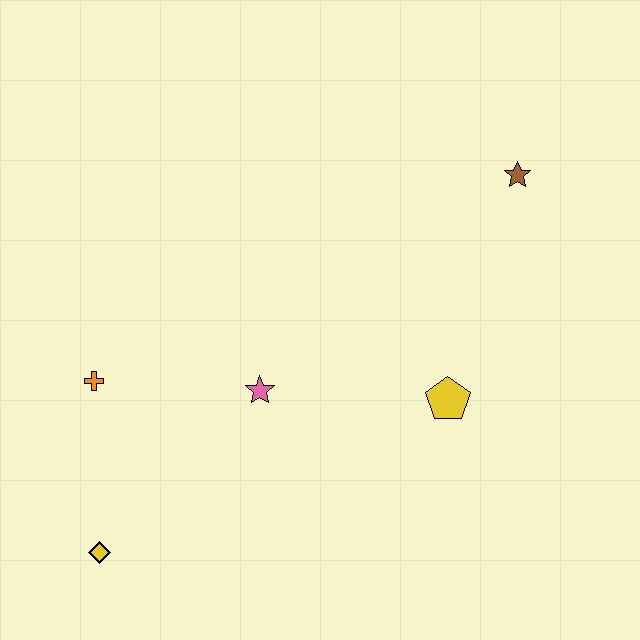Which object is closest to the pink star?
The orange cross is closest to the pink star.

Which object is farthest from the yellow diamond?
The brown star is farthest from the yellow diamond.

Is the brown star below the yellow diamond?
No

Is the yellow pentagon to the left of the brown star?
Yes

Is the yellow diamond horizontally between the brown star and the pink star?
No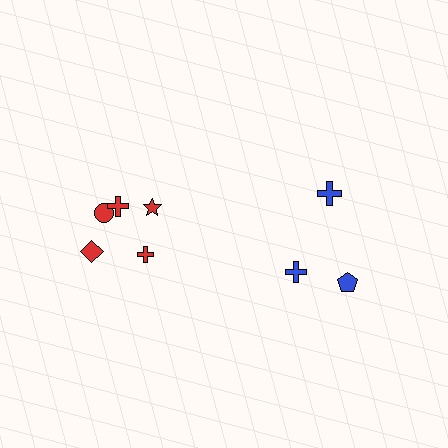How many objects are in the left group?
There are 5 objects.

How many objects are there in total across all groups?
There are 8 objects.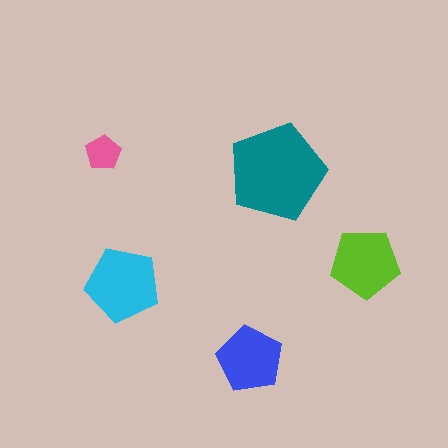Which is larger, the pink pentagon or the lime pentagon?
The lime one.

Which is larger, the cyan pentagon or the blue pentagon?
The cyan one.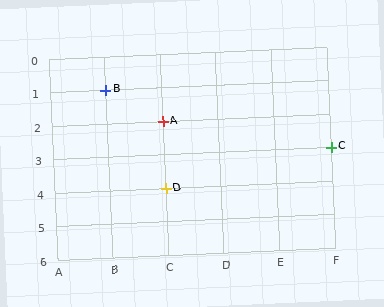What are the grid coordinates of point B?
Point B is at grid coordinates (B, 1).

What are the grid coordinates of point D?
Point D is at grid coordinates (C, 4).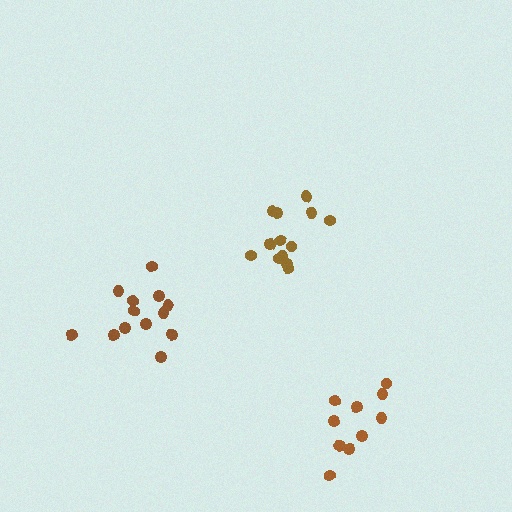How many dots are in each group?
Group 1: 10 dots, Group 2: 13 dots, Group 3: 13 dots (36 total).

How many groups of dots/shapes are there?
There are 3 groups.